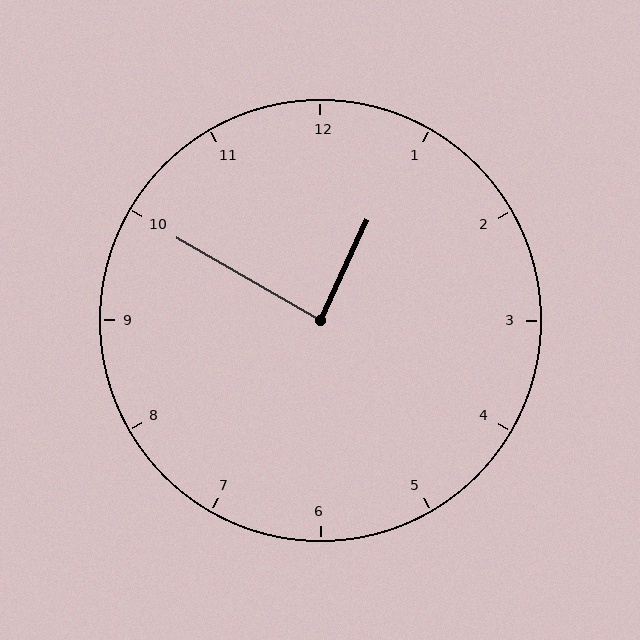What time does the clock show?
12:50.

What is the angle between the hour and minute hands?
Approximately 85 degrees.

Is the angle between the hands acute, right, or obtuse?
It is right.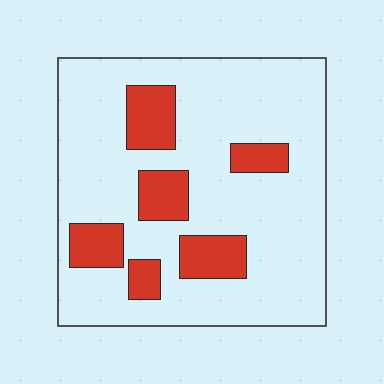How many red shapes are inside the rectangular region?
6.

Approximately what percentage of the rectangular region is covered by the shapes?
Approximately 20%.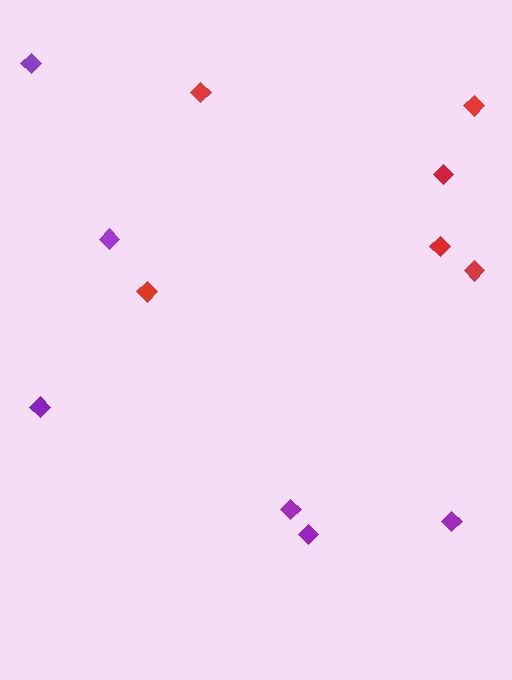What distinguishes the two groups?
There are 2 groups: one group of red diamonds (6) and one group of purple diamonds (6).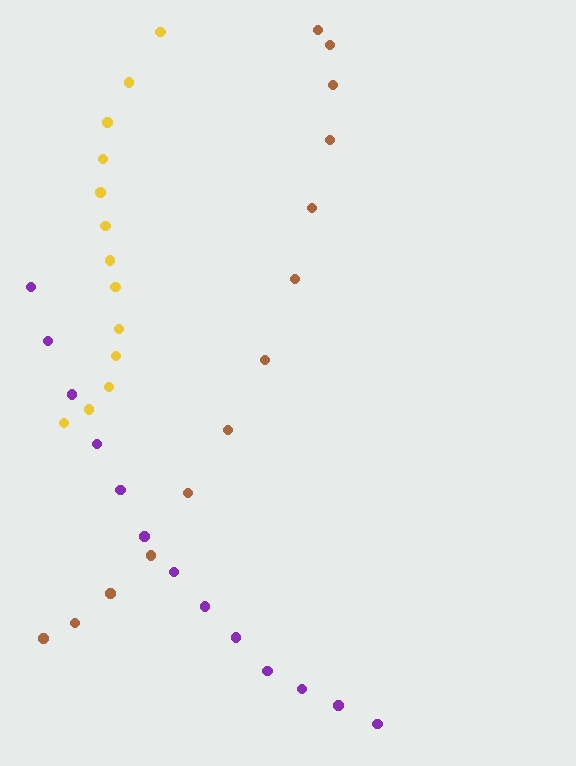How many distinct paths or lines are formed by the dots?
There are 3 distinct paths.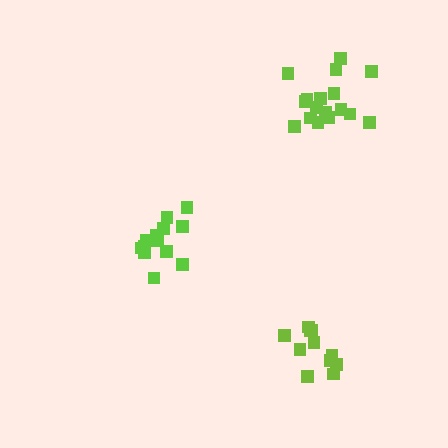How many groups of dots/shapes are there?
There are 3 groups.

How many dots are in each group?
Group 1: 11 dots, Group 2: 17 dots, Group 3: 13 dots (41 total).